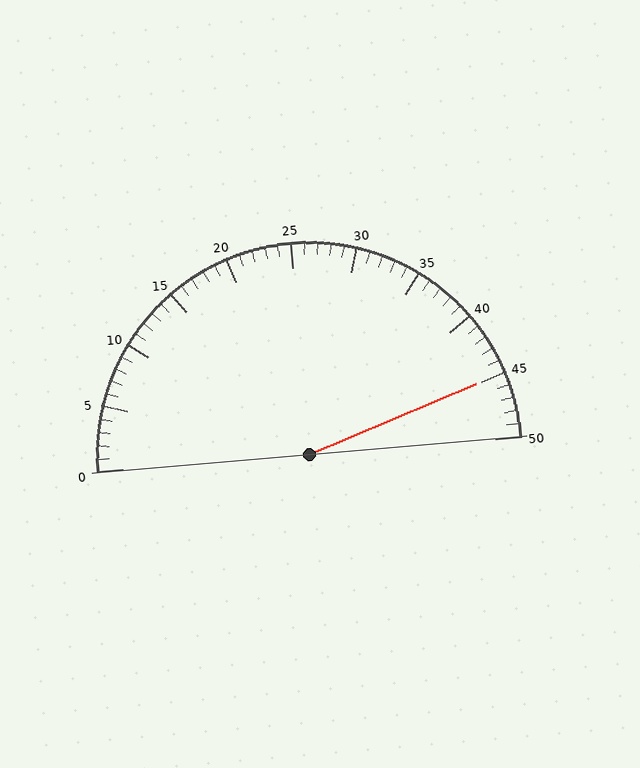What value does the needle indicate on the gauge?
The needle indicates approximately 45.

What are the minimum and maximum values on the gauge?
The gauge ranges from 0 to 50.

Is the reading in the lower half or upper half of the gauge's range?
The reading is in the upper half of the range (0 to 50).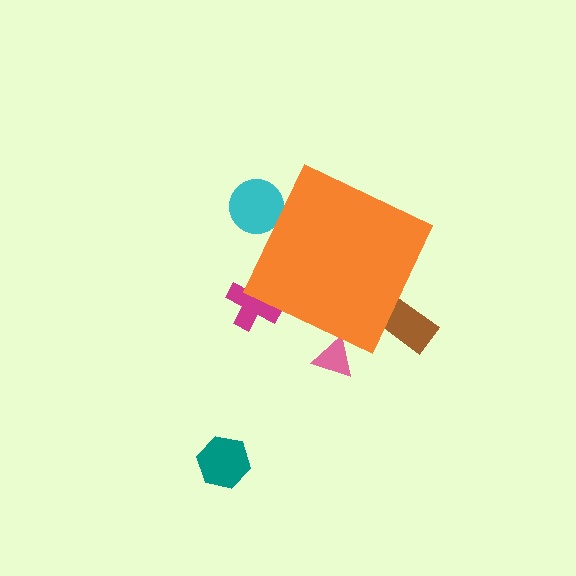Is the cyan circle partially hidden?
Yes, the cyan circle is partially hidden behind the orange diamond.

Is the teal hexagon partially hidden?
No, the teal hexagon is fully visible.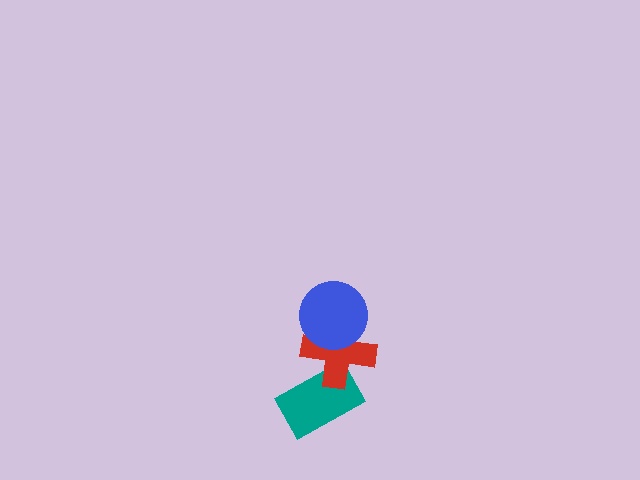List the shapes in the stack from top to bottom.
From top to bottom: the blue circle, the red cross, the teal rectangle.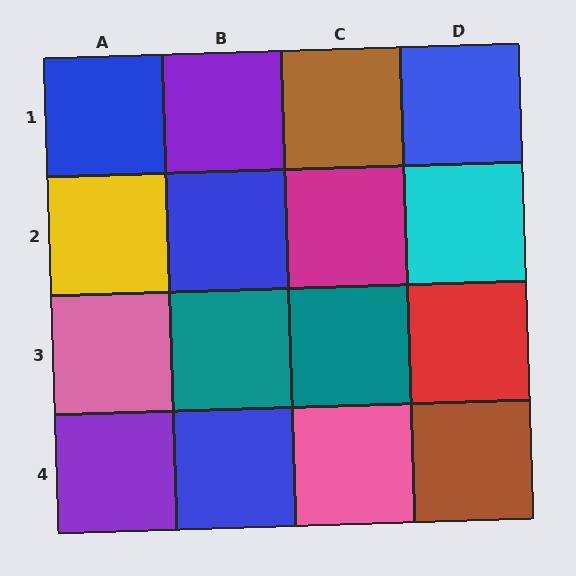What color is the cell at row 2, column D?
Cyan.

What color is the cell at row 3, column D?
Red.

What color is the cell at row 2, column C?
Magenta.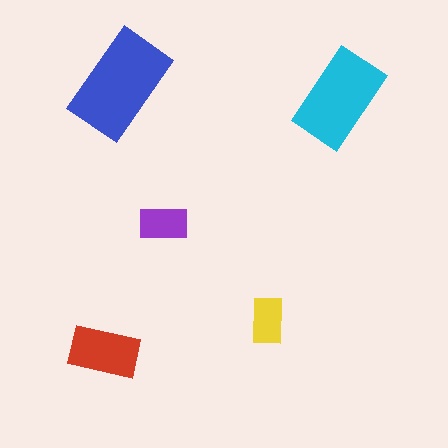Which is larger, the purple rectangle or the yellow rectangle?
The purple one.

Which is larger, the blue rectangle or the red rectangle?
The blue one.